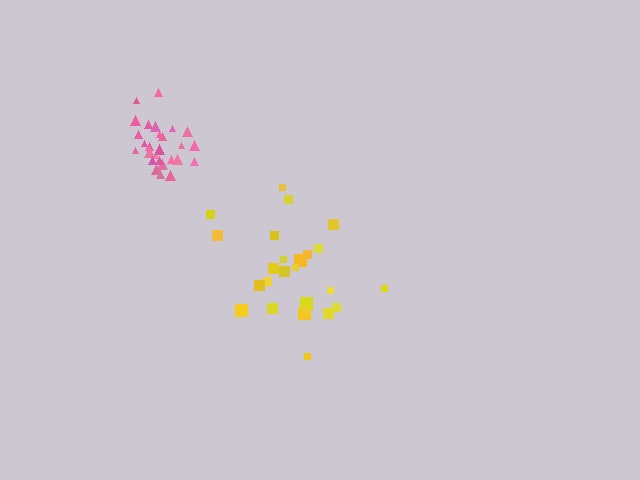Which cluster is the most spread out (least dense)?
Yellow.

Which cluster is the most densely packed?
Pink.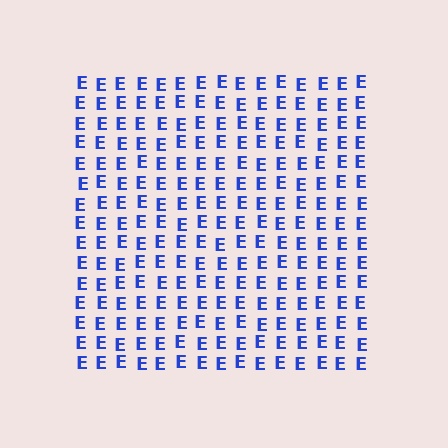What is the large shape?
The large shape is a square.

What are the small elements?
The small elements are letter E's.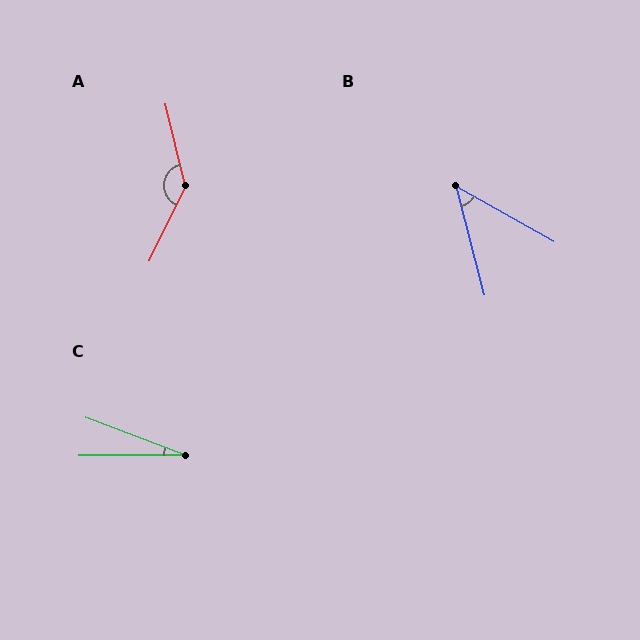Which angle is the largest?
A, at approximately 141 degrees.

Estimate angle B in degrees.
Approximately 46 degrees.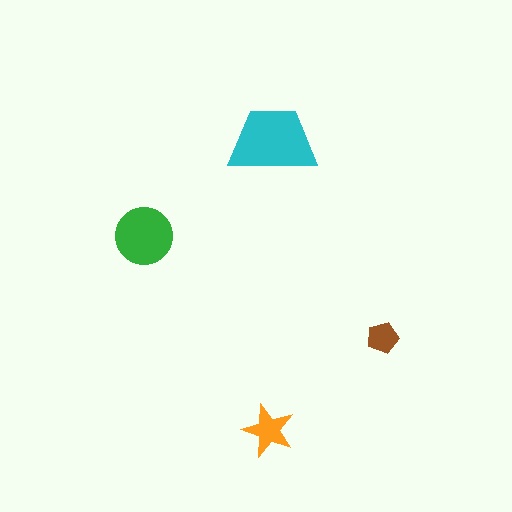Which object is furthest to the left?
The green circle is leftmost.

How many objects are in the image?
There are 4 objects in the image.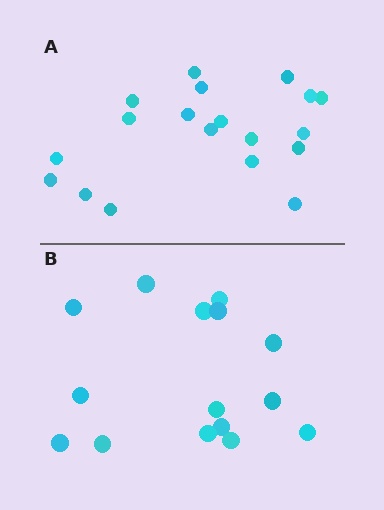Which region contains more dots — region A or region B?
Region A (the top region) has more dots.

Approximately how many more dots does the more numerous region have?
Region A has about 4 more dots than region B.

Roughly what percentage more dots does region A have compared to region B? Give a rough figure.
About 25% more.